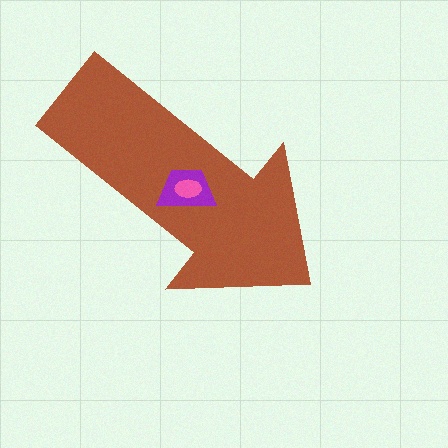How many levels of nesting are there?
3.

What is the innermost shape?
The pink ellipse.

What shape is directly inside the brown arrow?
The purple trapezoid.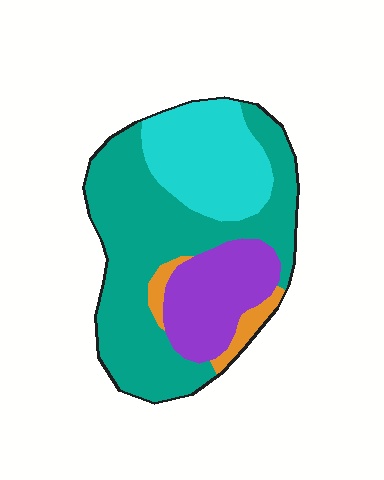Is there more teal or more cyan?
Teal.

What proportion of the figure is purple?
Purple covers roughly 20% of the figure.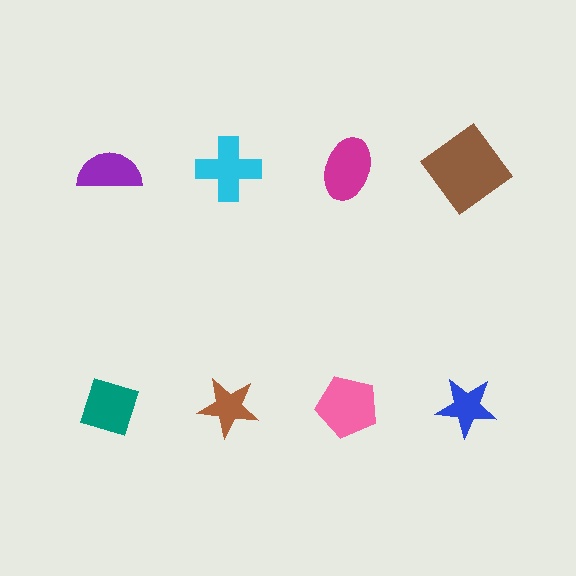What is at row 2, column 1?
A teal diamond.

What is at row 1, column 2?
A cyan cross.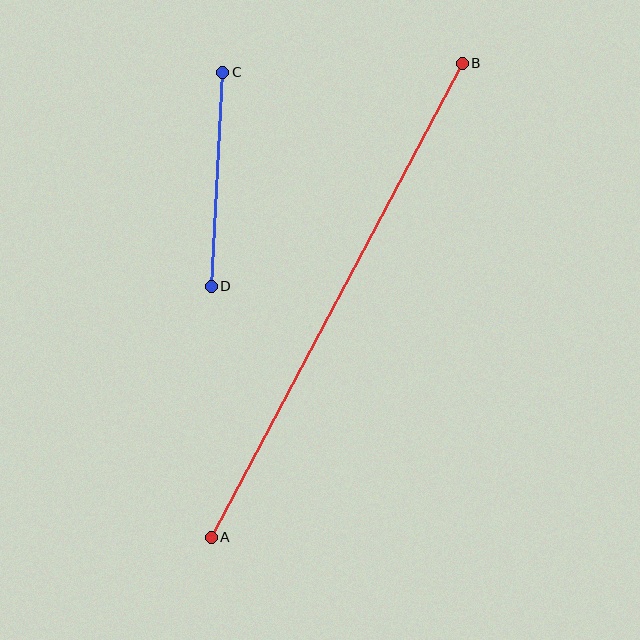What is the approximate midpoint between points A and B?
The midpoint is at approximately (337, 300) pixels.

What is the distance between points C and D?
The distance is approximately 214 pixels.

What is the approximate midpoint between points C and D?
The midpoint is at approximately (217, 179) pixels.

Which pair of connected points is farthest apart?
Points A and B are farthest apart.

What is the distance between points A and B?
The distance is approximately 536 pixels.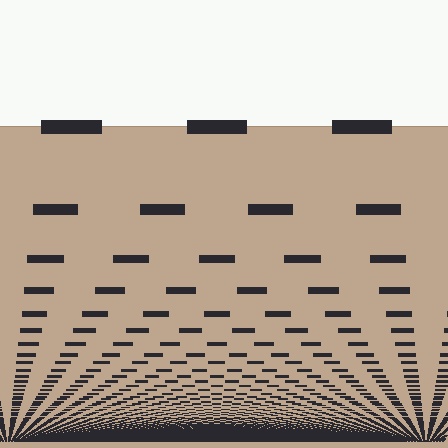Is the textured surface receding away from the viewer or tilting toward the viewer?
The surface appears to tilt toward the viewer. Texture elements get larger and sparser toward the top.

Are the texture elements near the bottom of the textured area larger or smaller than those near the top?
Smaller. The gradient is inverted — elements near the bottom are smaller and denser.